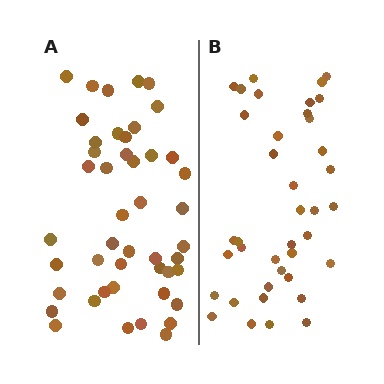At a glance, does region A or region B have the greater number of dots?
Region A (the left region) has more dots.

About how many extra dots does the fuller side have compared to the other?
Region A has roughly 8 or so more dots than region B.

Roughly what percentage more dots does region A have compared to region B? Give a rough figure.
About 20% more.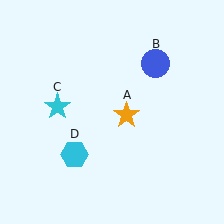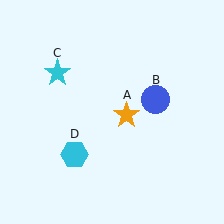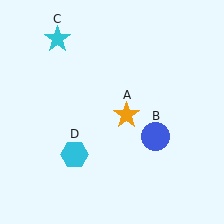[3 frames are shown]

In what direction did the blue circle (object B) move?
The blue circle (object B) moved down.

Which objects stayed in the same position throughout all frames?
Orange star (object A) and cyan hexagon (object D) remained stationary.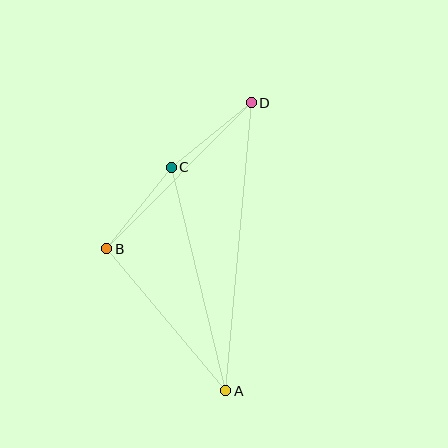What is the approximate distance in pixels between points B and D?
The distance between B and D is approximately 205 pixels.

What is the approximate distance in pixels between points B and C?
The distance between B and C is approximately 104 pixels.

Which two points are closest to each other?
Points C and D are closest to each other.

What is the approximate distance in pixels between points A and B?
The distance between A and B is approximately 185 pixels.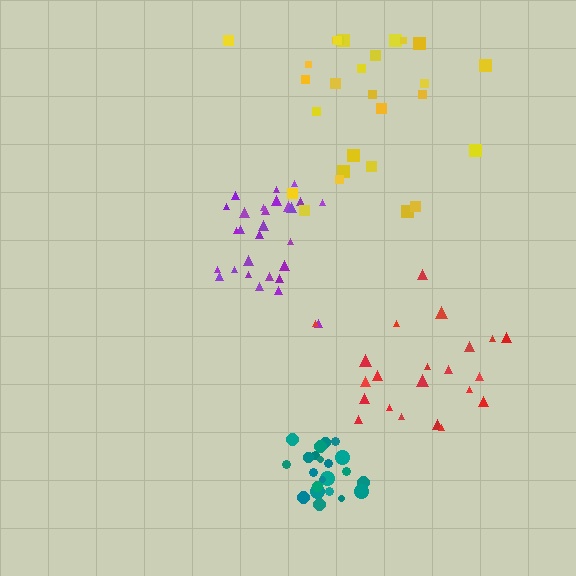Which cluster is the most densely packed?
Teal.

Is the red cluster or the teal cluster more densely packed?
Teal.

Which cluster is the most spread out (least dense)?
Yellow.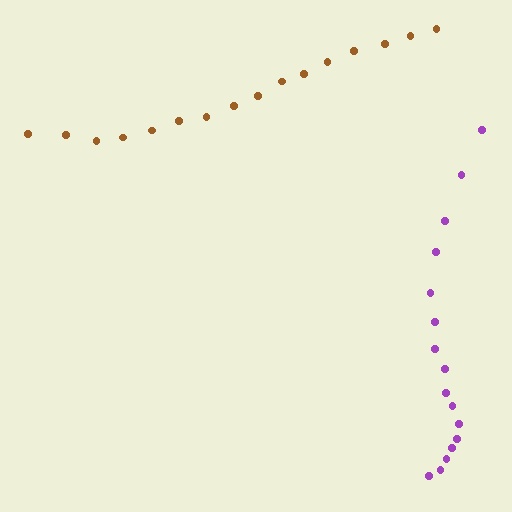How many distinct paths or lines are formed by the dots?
There are 2 distinct paths.